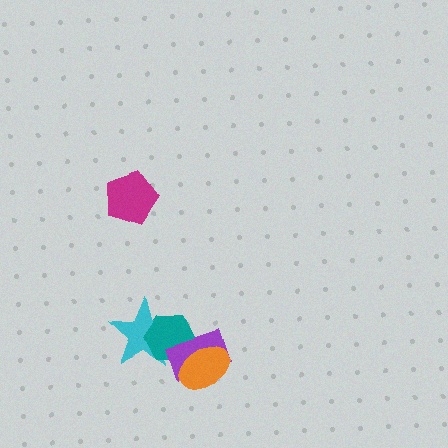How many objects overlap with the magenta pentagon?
0 objects overlap with the magenta pentagon.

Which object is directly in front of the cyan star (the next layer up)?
The teal hexagon is directly in front of the cyan star.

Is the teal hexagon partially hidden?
Yes, it is partially covered by another shape.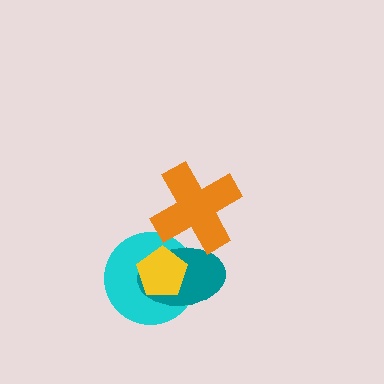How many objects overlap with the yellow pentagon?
2 objects overlap with the yellow pentagon.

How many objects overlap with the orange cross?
1 object overlaps with the orange cross.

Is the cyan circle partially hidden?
Yes, it is partially covered by another shape.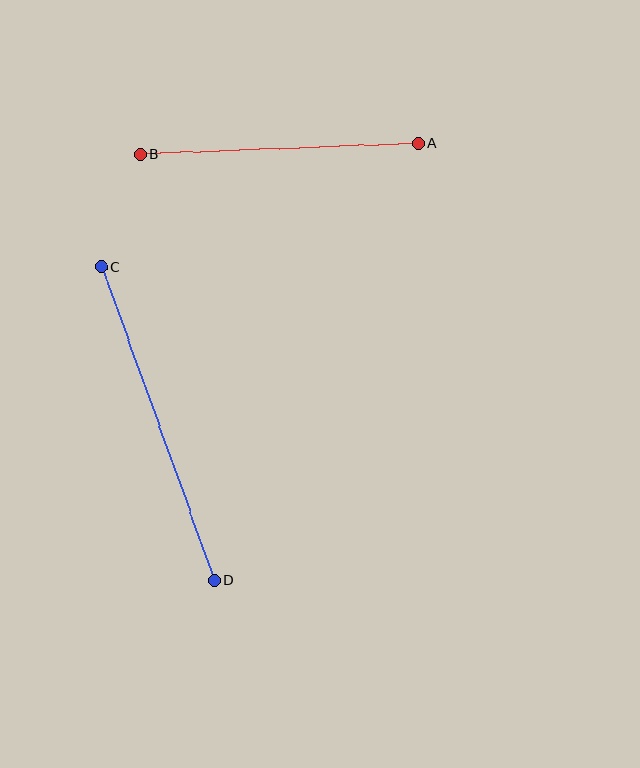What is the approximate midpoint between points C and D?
The midpoint is at approximately (158, 423) pixels.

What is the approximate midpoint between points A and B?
The midpoint is at approximately (279, 149) pixels.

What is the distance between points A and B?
The distance is approximately 278 pixels.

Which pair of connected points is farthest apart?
Points C and D are farthest apart.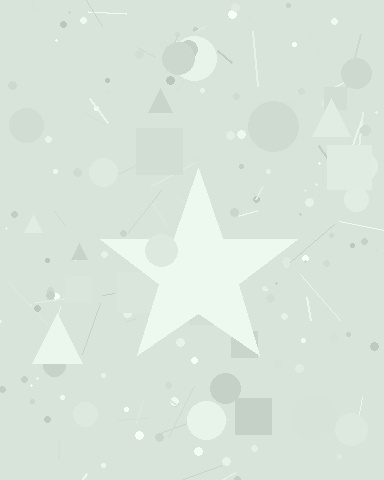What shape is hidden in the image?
A star is hidden in the image.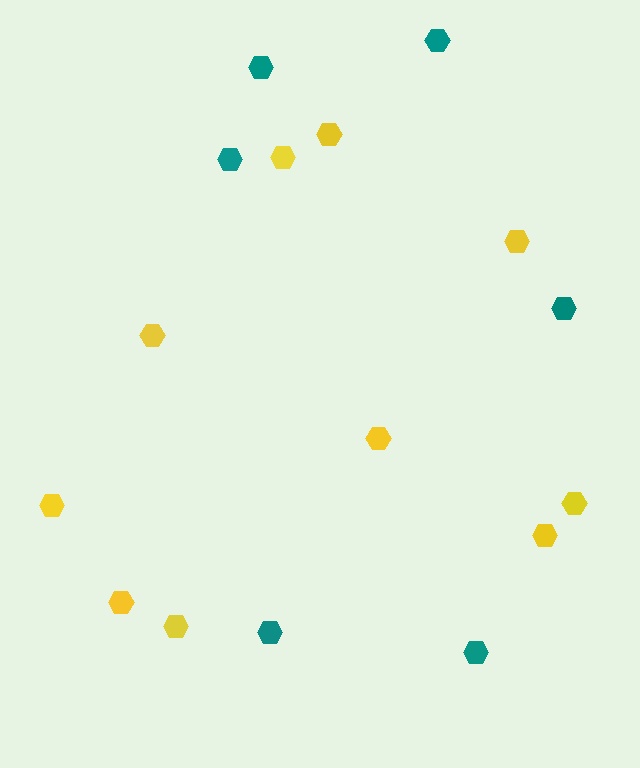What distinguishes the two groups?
There are 2 groups: one group of teal hexagons (6) and one group of yellow hexagons (10).